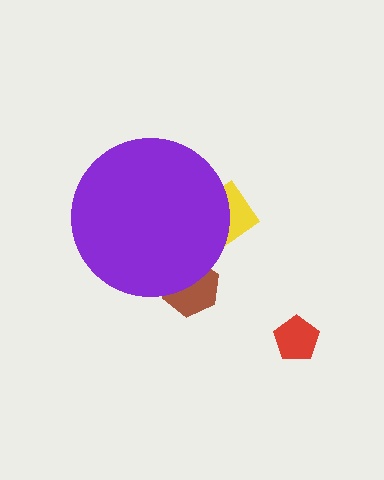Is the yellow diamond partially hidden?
Yes, the yellow diamond is partially hidden behind the purple circle.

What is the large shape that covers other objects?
A purple circle.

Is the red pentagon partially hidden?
No, the red pentagon is fully visible.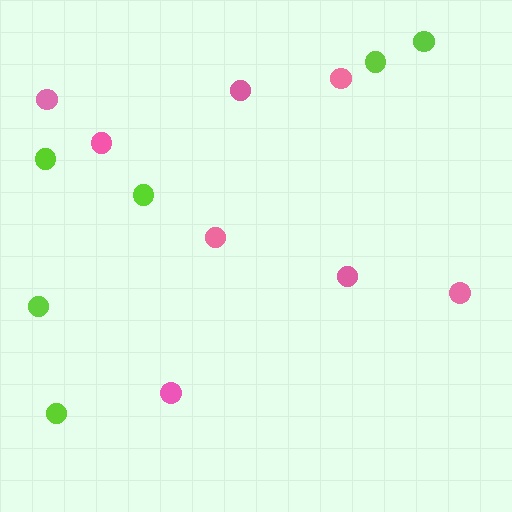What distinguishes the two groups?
There are 2 groups: one group of lime circles (6) and one group of pink circles (8).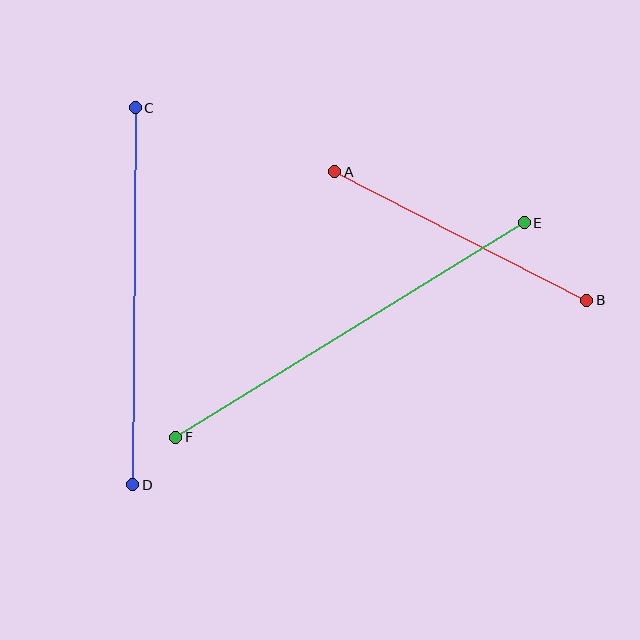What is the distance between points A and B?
The distance is approximately 283 pixels.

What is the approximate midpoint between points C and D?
The midpoint is at approximately (134, 296) pixels.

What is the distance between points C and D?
The distance is approximately 377 pixels.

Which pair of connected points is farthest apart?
Points E and F are farthest apart.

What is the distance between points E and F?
The distance is approximately 409 pixels.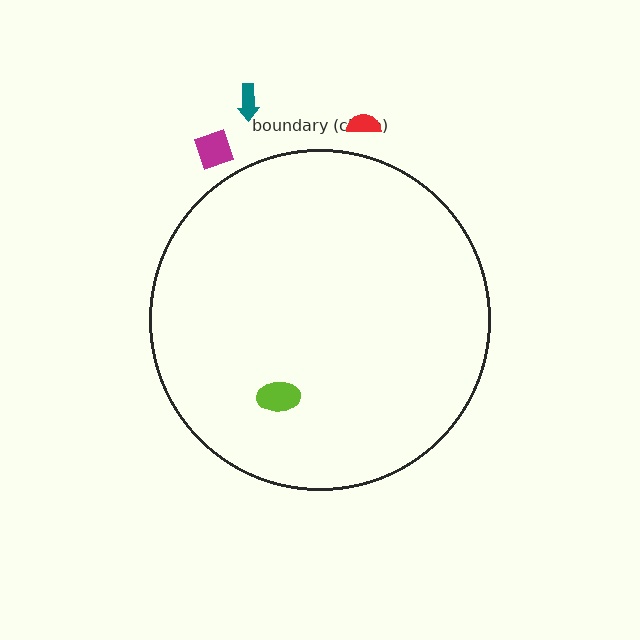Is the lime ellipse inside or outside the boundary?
Inside.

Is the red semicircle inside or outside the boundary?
Outside.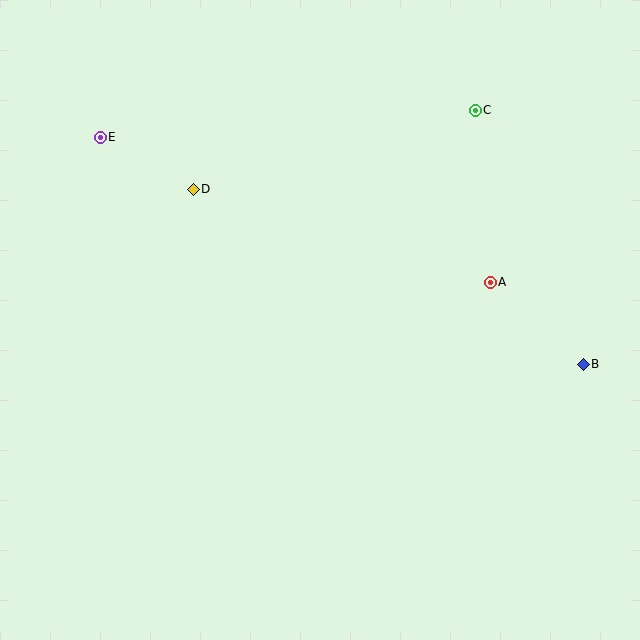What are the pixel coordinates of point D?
Point D is at (193, 189).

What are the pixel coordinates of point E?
Point E is at (100, 137).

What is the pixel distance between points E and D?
The distance between E and D is 107 pixels.